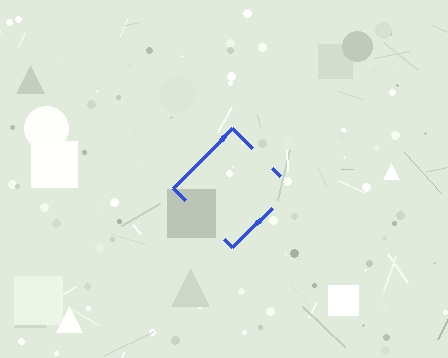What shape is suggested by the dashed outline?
The dashed outline suggests a diamond.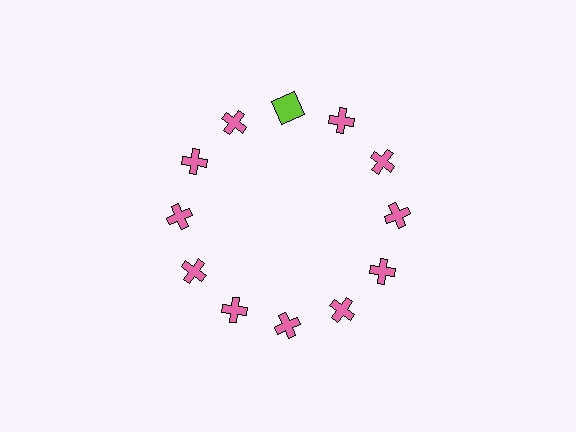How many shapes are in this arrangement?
There are 12 shapes arranged in a ring pattern.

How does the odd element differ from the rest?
It differs in both color (lime instead of pink) and shape (square instead of cross).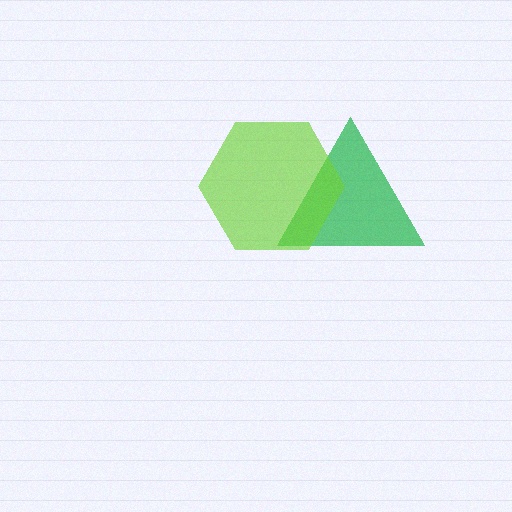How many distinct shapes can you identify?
There are 2 distinct shapes: a green triangle, a lime hexagon.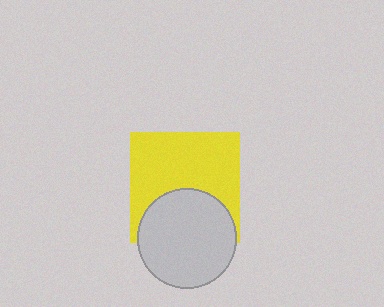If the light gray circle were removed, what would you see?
You would see the complete yellow square.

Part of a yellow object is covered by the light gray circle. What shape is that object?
It is a square.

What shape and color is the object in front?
The object in front is a light gray circle.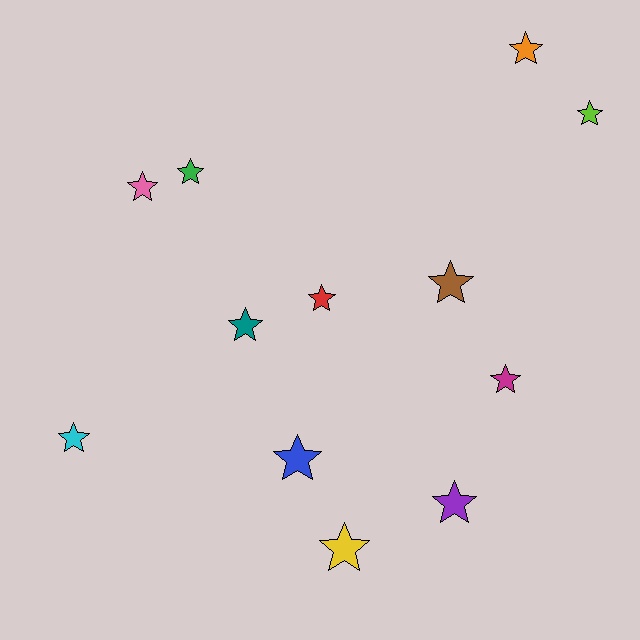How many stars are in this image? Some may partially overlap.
There are 12 stars.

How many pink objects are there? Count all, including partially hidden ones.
There is 1 pink object.